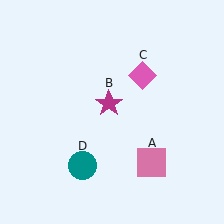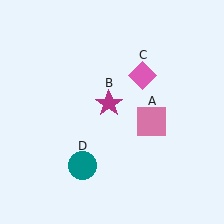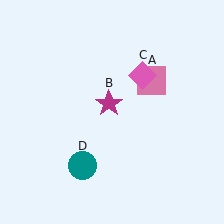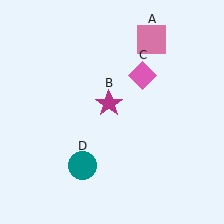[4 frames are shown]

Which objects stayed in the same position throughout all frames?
Magenta star (object B) and pink diamond (object C) and teal circle (object D) remained stationary.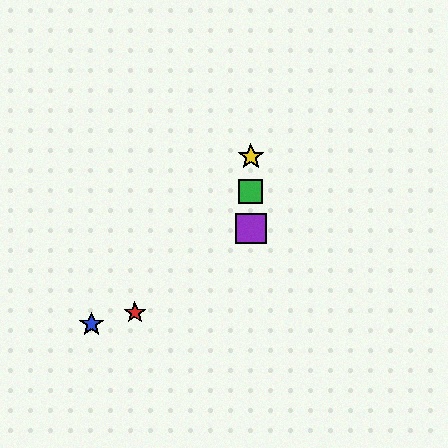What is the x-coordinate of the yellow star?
The yellow star is at x≈251.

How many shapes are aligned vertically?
3 shapes (the green square, the yellow star, the purple square) are aligned vertically.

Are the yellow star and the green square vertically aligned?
Yes, both are at x≈251.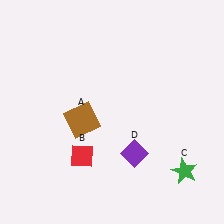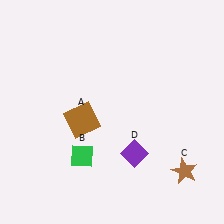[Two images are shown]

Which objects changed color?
B changed from red to green. C changed from green to brown.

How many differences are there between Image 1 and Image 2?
There are 2 differences between the two images.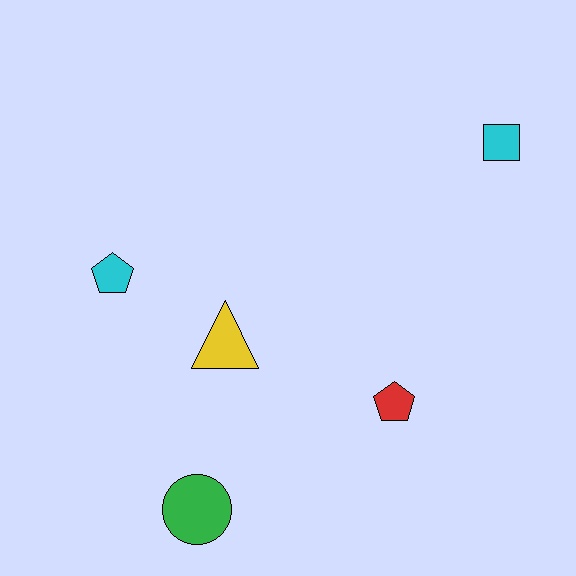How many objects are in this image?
There are 5 objects.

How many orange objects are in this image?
There are no orange objects.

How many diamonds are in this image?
There are no diamonds.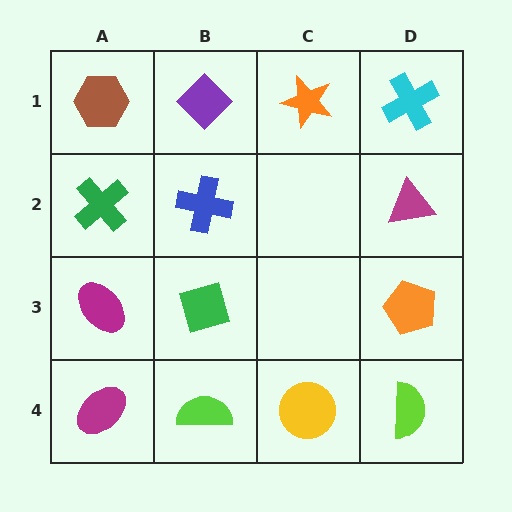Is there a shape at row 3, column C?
No, that cell is empty.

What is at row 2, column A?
A green cross.